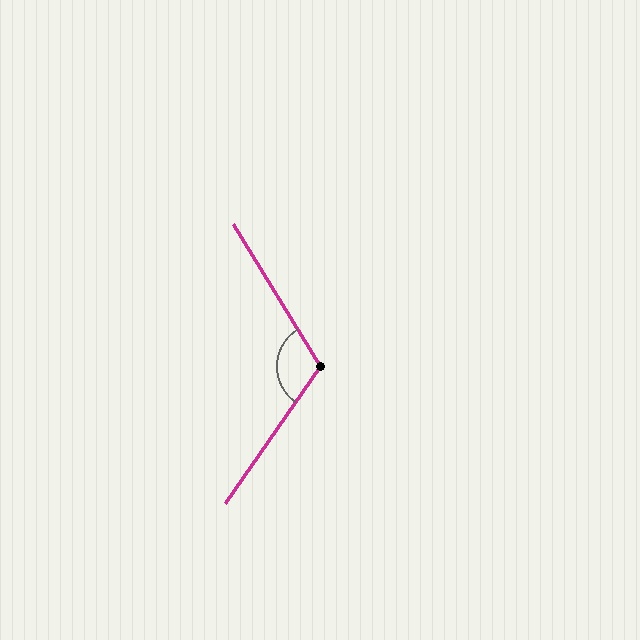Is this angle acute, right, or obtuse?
It is obtuse.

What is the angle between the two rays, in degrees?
Approximately 114 degrees.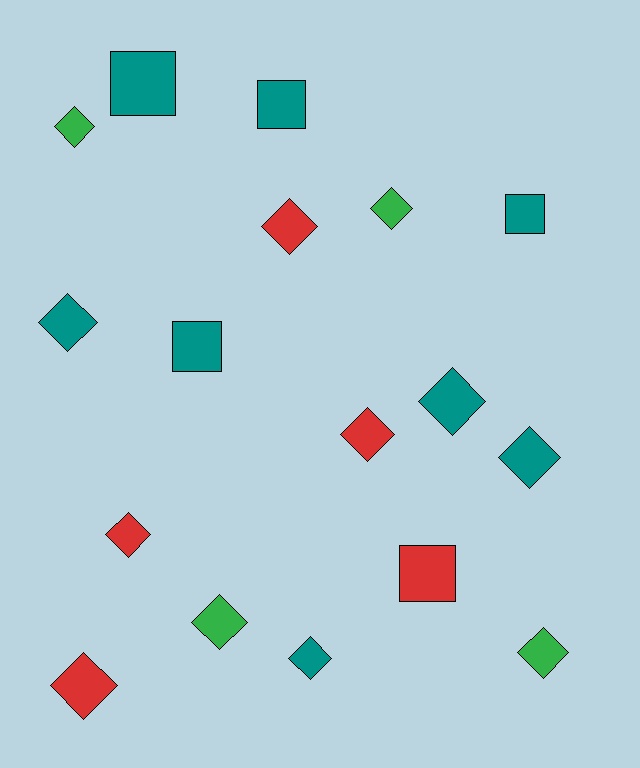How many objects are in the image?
There are 17 objects.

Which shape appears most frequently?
Diamond, with 12 objects.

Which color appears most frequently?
Teal, with 8 objects.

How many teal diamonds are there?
There are 4 teal diamonds.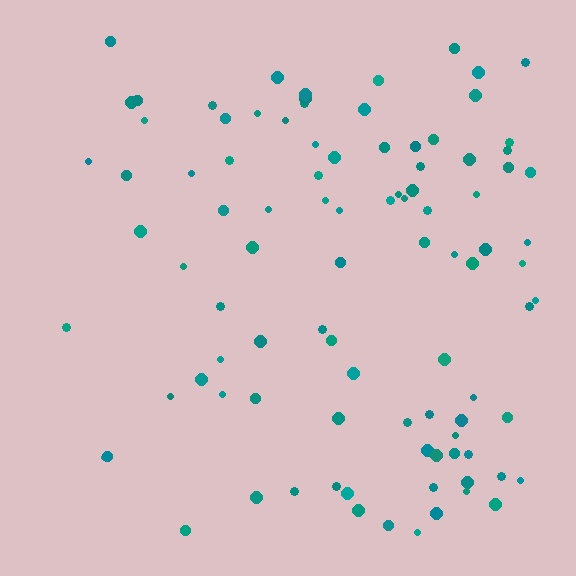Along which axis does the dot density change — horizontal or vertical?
Horizontal.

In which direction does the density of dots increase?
From left to right, with the right side densest.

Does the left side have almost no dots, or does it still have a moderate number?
Still a moderate number, just noticeably fewer than the right.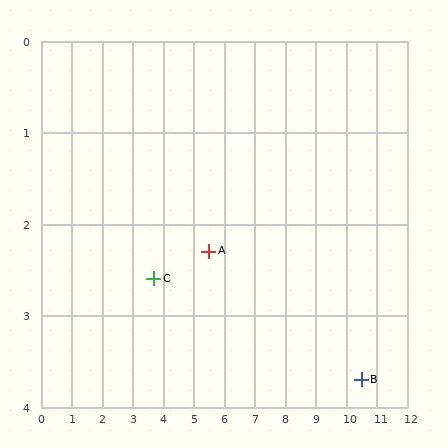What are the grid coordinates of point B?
Point B is at approximately (10.5, 3.7).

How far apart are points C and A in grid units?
Points C and A are about 1.8 grid units apart.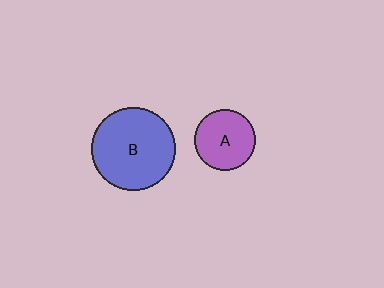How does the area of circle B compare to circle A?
Approximately 1.8 times.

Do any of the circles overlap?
No, none of the circles overlap.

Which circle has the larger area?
Circle B (blue).